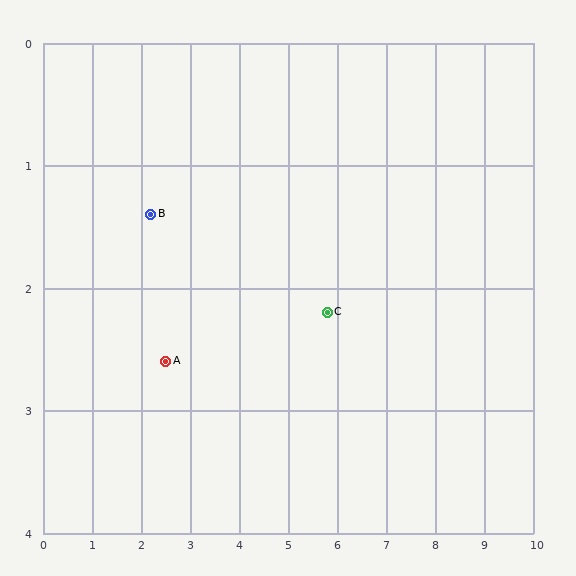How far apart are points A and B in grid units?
Points A and B are about 1.2 grid units apart.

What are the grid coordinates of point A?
Point A is at approximately (2.5, 2.6).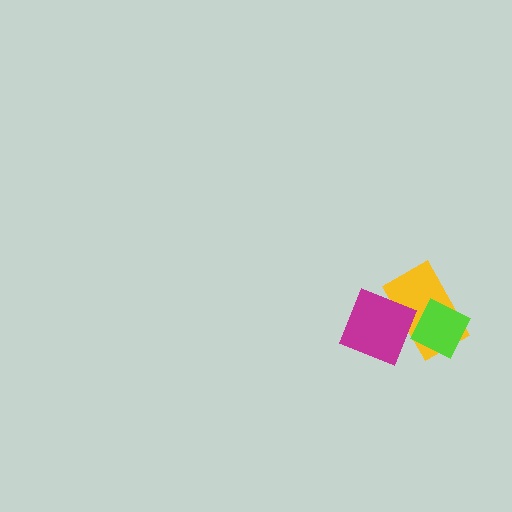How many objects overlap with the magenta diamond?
2 objects overlap with the magenta diamond.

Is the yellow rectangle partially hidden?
Yes, it is partially covered by another shape.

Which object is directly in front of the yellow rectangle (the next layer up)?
The lime diamond is directly in front of the yellow rectangle.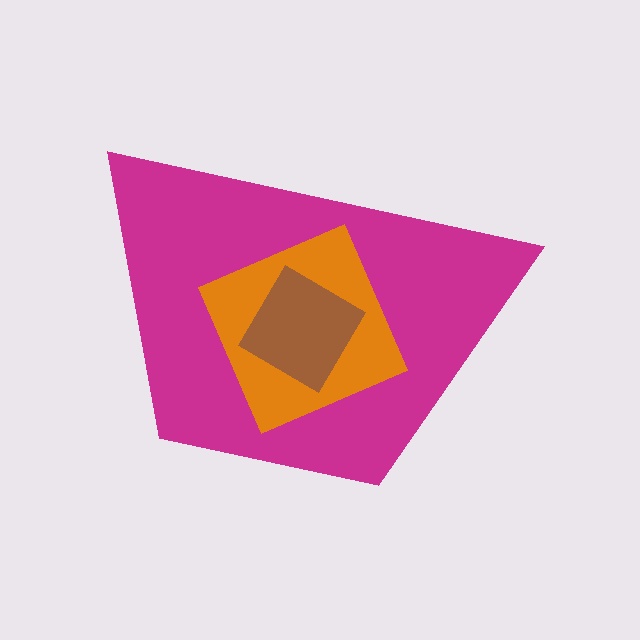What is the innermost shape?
The brown diamond.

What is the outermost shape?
The magenta trapezoid.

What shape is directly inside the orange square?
The brown diamond.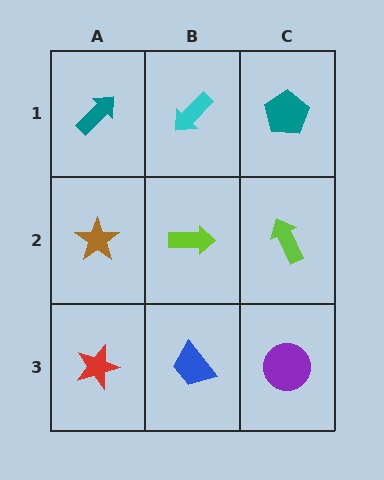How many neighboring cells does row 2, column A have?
3.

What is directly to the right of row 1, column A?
A cyan arrow.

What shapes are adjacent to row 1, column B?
A lime arrow (row 2, column B), a teal arrow (row 1, column A), a teal pentagon (row 1, column C).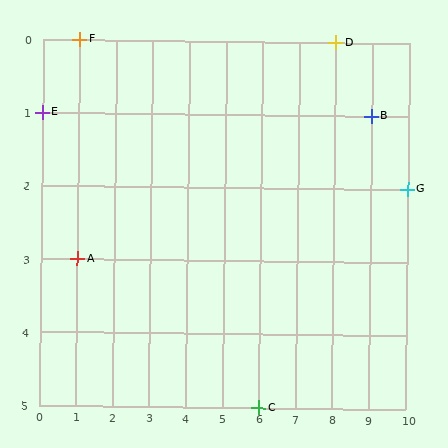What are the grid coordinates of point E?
Point E is at grid coordinates (0, 1).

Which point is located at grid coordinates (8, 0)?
Point D is at (8, 0).